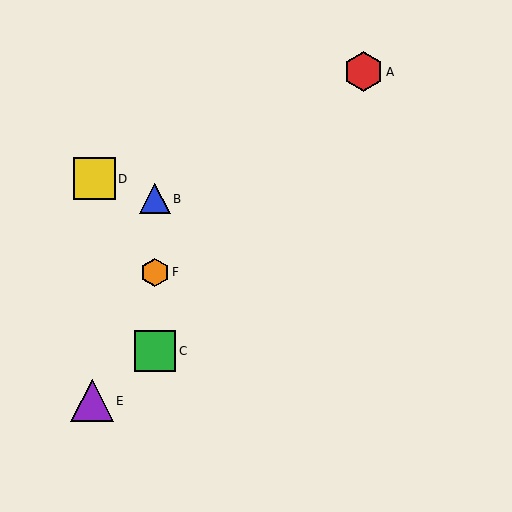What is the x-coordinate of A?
Object A is at x≈363.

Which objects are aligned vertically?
Objects B, C, F are aligned vertically.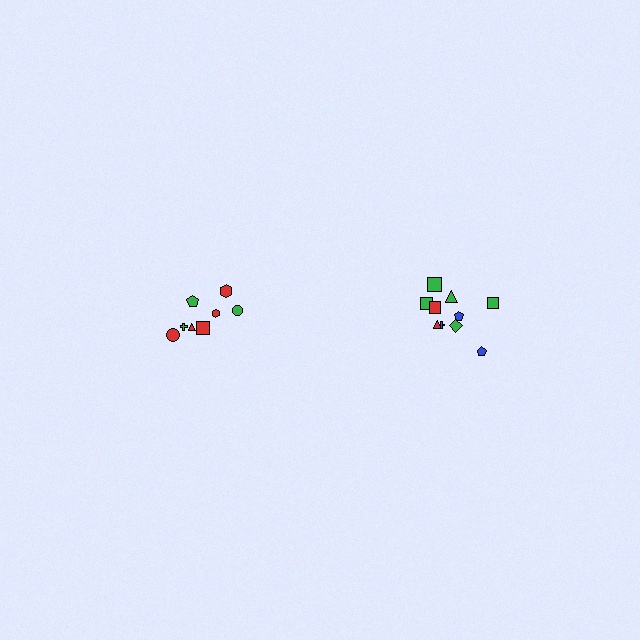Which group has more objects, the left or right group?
The right group.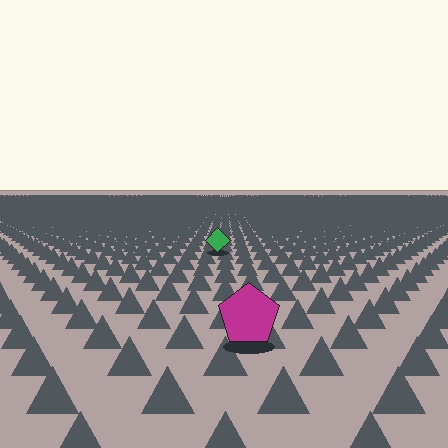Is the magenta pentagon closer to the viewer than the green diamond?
Yes. The magenta pentagon is closer — you can tell from the texture gradient: the ground texture is coarser near it.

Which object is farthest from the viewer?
The green diamond is farthest from the viewer. It appears smaller and the ground texture around it is denser.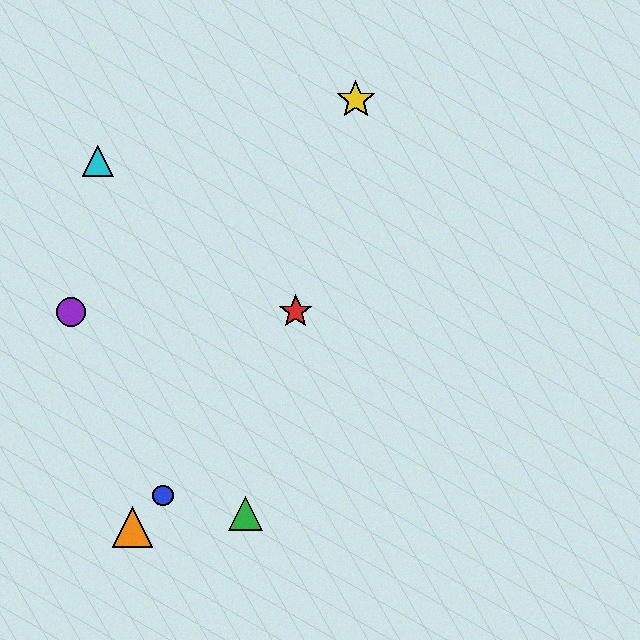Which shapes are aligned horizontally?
The red star, the purple circle are aligned horizontally.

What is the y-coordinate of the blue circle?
The blue circle is at y≈495.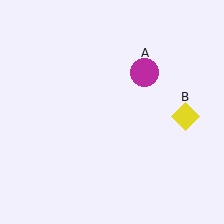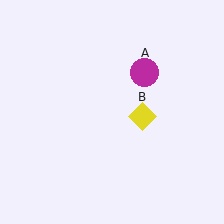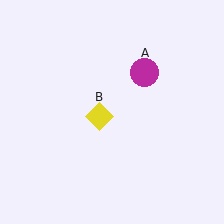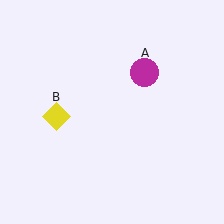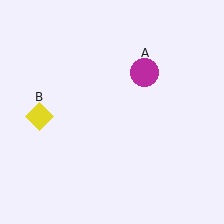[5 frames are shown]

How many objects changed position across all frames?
1 object changed position: yellow diamond (object B).